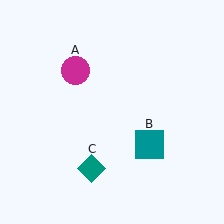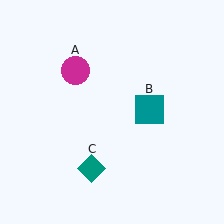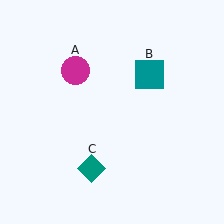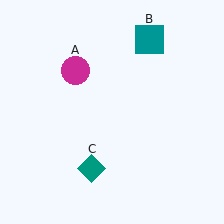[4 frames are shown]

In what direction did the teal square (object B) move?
The teal square (object B) moved up.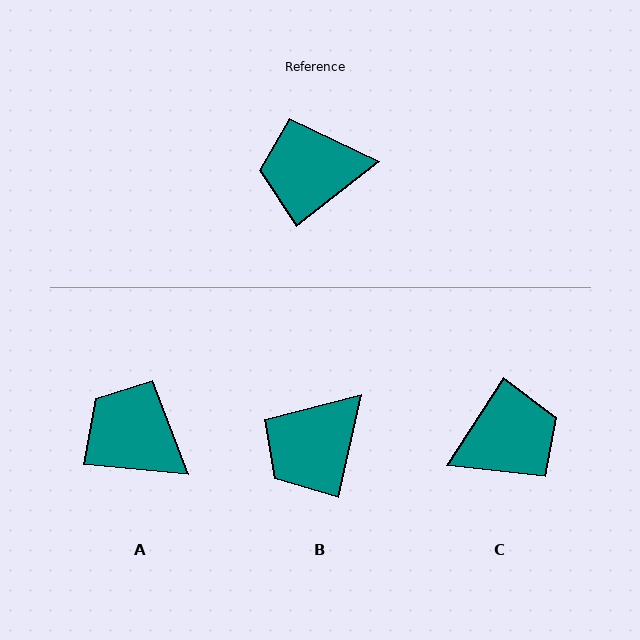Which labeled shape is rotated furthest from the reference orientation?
C, about 161 degrees away.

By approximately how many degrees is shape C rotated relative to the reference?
Approximately 161 degrees clockwise.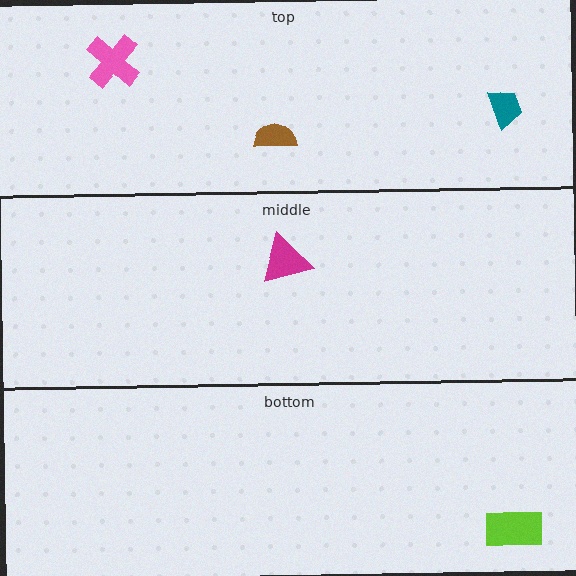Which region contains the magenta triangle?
The middle region.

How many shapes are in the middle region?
1.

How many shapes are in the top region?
3.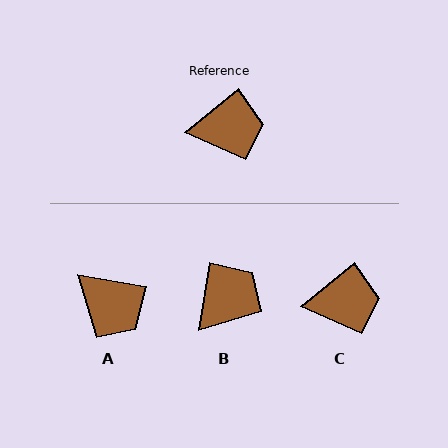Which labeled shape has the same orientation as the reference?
C.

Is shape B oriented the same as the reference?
No, it is off by about 41 degrees.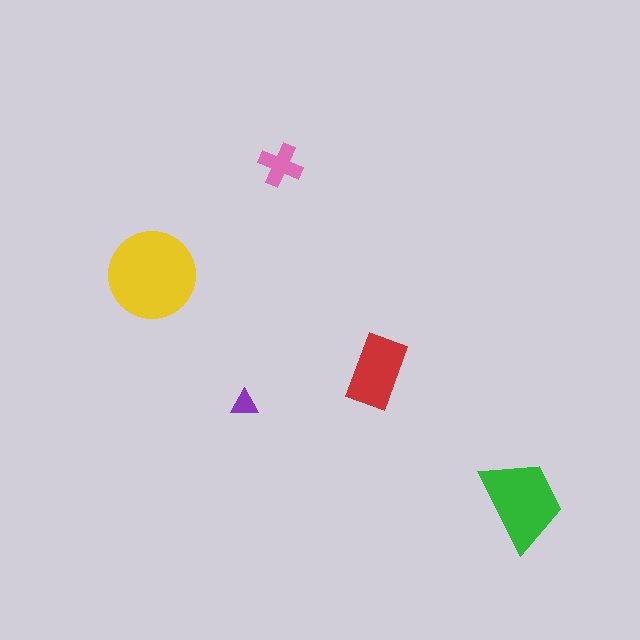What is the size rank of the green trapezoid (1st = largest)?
2nd.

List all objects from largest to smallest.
The yellow circle, the green trapezoid, the red rectangle, the pink cross, the purple triangle.